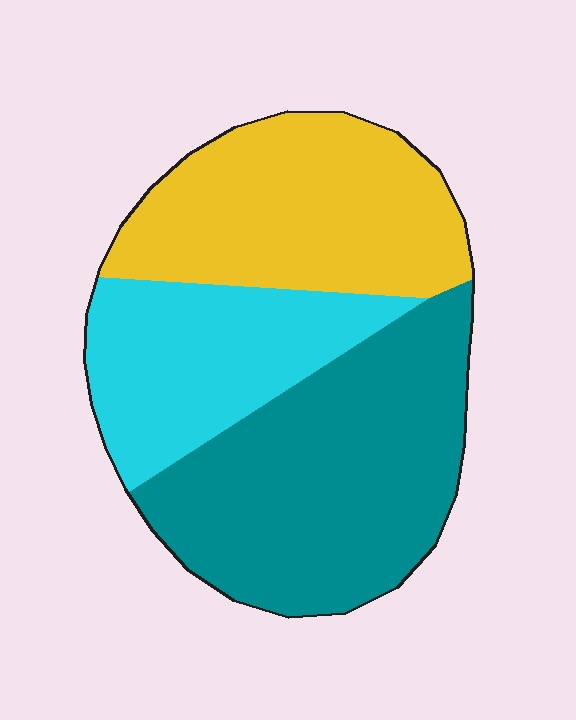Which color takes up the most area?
Teal, at roughly 40%.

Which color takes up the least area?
Cyan, at roughly 25%.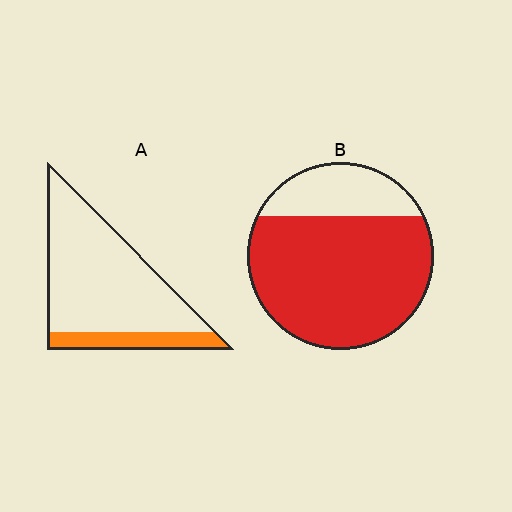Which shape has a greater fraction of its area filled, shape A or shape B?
Shape B.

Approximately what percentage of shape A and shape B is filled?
A is approximately 20% and B is approximately 75%.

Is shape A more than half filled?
No.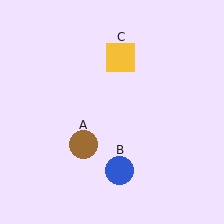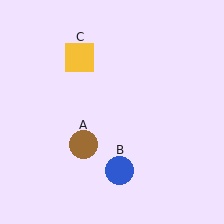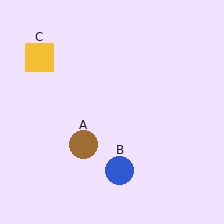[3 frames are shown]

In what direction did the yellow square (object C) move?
The yellow square (object C) moved left.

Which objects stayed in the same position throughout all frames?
Brown circle (object A) and blue circle (object B) remained stationary.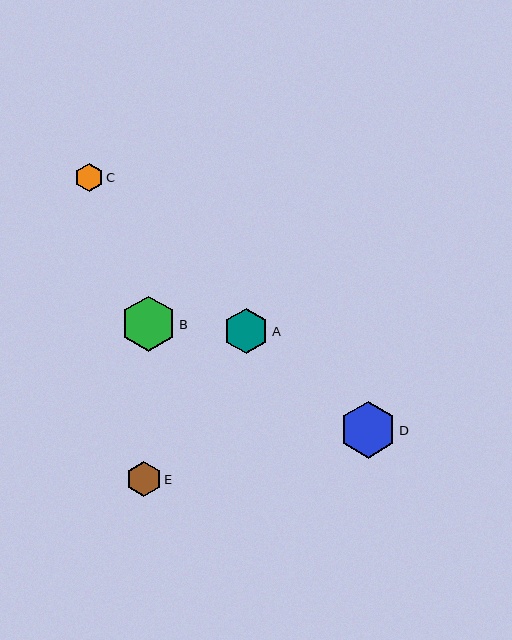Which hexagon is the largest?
Hexagon D is the largest with a size of approximately 57 pixels.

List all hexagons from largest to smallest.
From largest to smallest: D, B, A, E, C.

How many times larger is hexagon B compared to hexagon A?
Hexagon B is approximately 1.2 times the size of hexagon A.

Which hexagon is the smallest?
Hexagon C is the smallest with a size of approximately 29 pixels.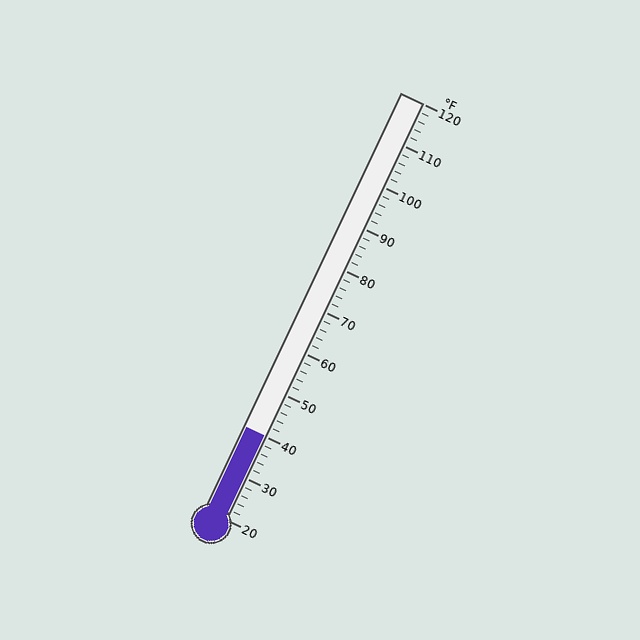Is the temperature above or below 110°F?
The temperature is below 110°F.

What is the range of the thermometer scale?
The thermometer scale ranges from 20°F to 120°F.